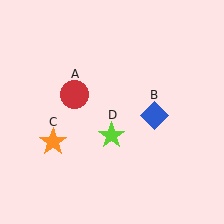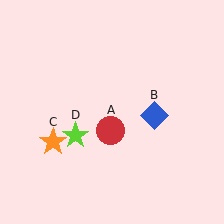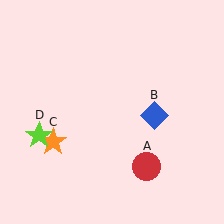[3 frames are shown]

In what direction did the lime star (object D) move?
The lime star (object D) moved left.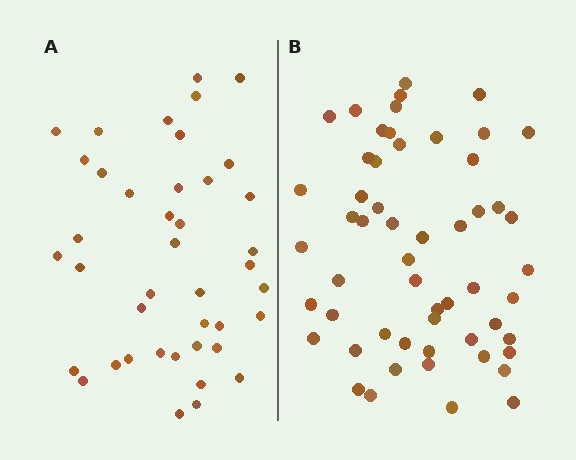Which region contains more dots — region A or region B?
Region B (the right region) has more dots.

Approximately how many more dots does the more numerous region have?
Region B has approximately 15 more dots than region A.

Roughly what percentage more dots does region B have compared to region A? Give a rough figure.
About 35% more.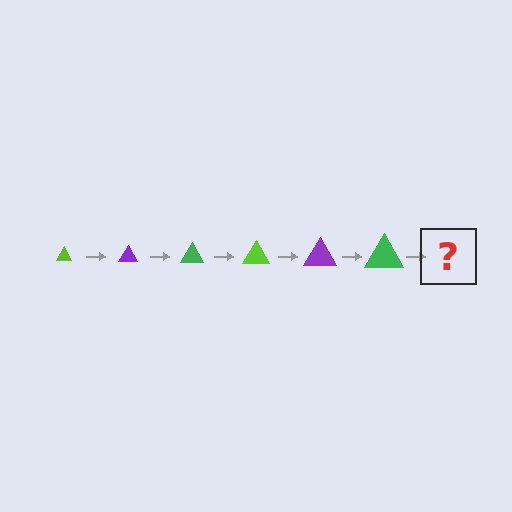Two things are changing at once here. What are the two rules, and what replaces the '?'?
The two rules are that the triangle grows larger each step and the color cycles through lime, purple, and green. The '?' should be a lime triangle, larger than the previous one.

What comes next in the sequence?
The next element should be a lime triangle, larger than the previous one.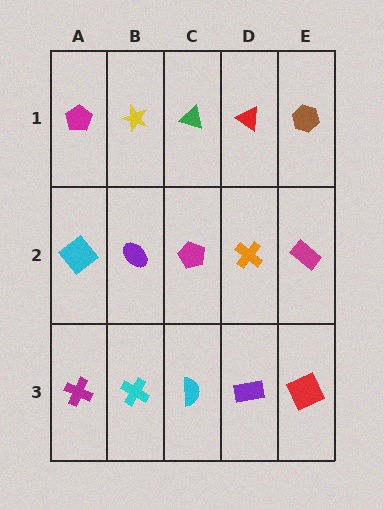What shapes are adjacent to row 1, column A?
A cyan diamond (row 2, column A), a yellow star (row 1, column B).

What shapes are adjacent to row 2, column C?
A green triangle (row 1, column C), a cyan semicircle (row 3, column C), a purple ellipse (row 2, column B), an orange cross (row 2, column D).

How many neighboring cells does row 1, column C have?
3.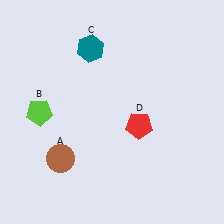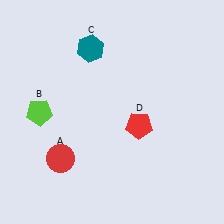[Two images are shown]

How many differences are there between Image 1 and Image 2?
There is 1 difference between the two images.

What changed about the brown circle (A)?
In Image 1, A is brown. In Image 2, it changed to red.